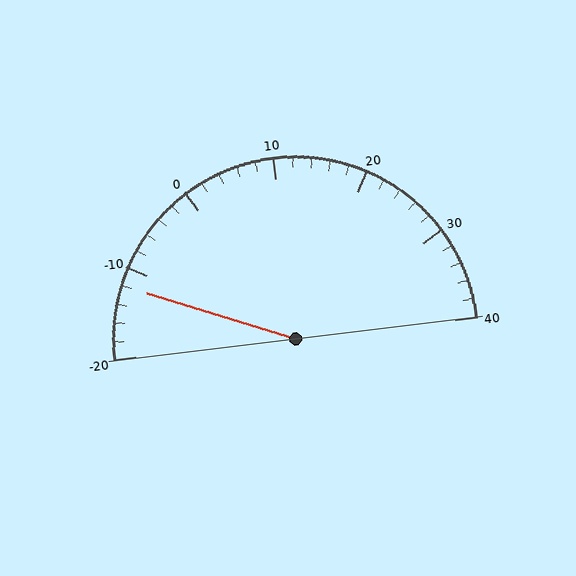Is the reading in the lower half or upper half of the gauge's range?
The reading is in the lower half of the range (-20 to 40).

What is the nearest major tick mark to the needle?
The nearest major tick mark is -10.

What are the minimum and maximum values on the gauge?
The gauge ranges from -20 to 40.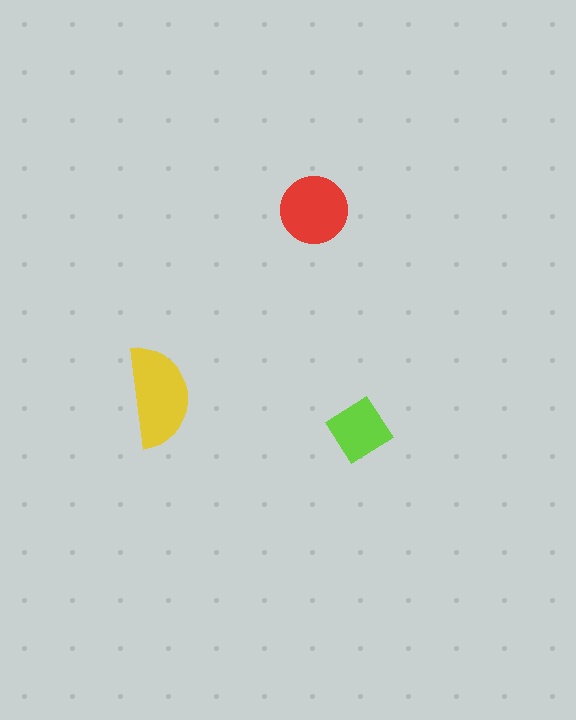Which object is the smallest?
The lime diamond.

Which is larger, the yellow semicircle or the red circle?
The yellow semicircle.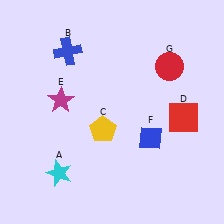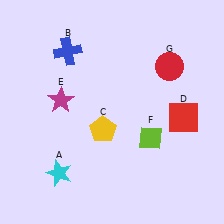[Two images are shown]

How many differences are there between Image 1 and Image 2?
There is 1 difference between the two images.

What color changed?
The diamond (F) changed from blue in Image 1 to lime in Image 2.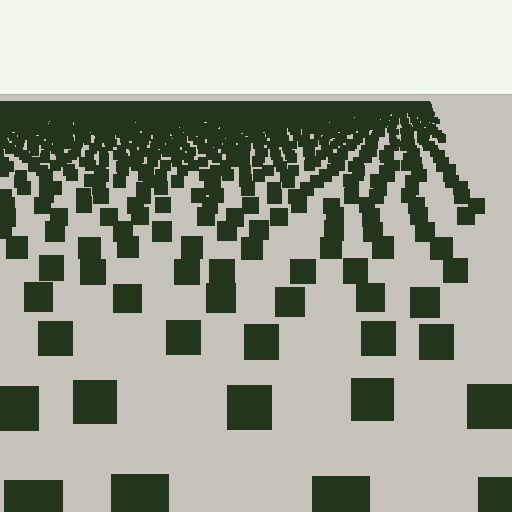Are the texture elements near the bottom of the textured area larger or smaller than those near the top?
Larger. Near the bottom, elements are closer to the viewer and appear at a bigger on-screen size.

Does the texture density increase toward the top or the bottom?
Density increases toward the top.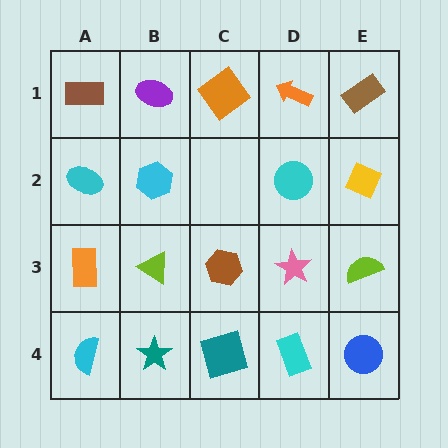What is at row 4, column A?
A cyan semicircle.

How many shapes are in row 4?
5 shapes.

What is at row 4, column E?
A blue circle.